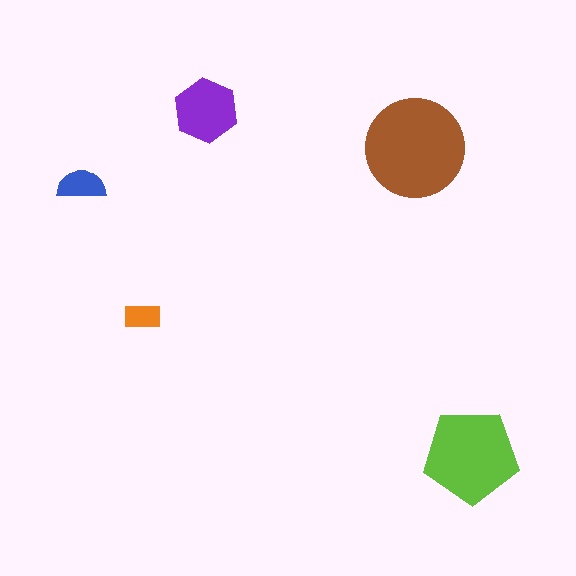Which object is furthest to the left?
The blue semicircle is leftmost.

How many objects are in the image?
There are 5 objects in the image.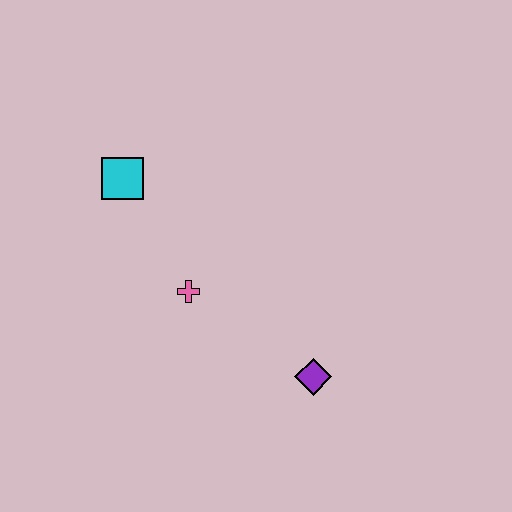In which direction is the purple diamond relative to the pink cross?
The purple diamond is to the right of the pink cross.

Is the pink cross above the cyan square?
No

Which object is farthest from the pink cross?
The purple diamond is farthest from the pink cross.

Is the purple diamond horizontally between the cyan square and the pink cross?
No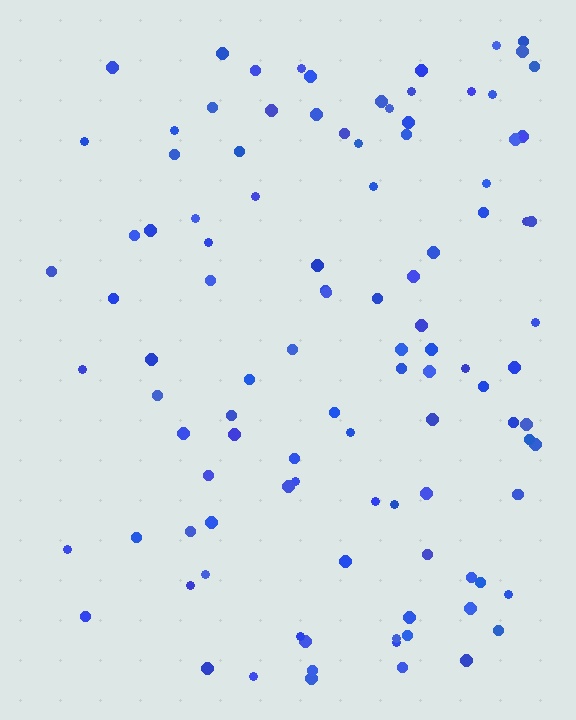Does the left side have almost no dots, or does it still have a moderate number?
Still a moderate number, just noticeably fewer than the right.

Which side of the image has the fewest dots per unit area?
The left.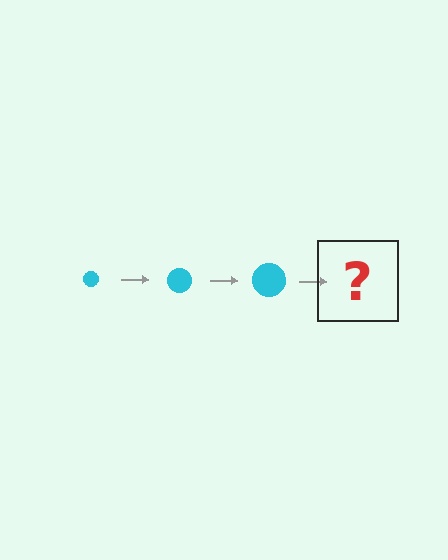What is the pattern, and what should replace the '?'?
The pattern is that the circle gets progressively larger each step. The '?' should be a cyan circle, larger than the previous one.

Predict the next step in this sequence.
The next step is a cyan circle, larger than the previous one.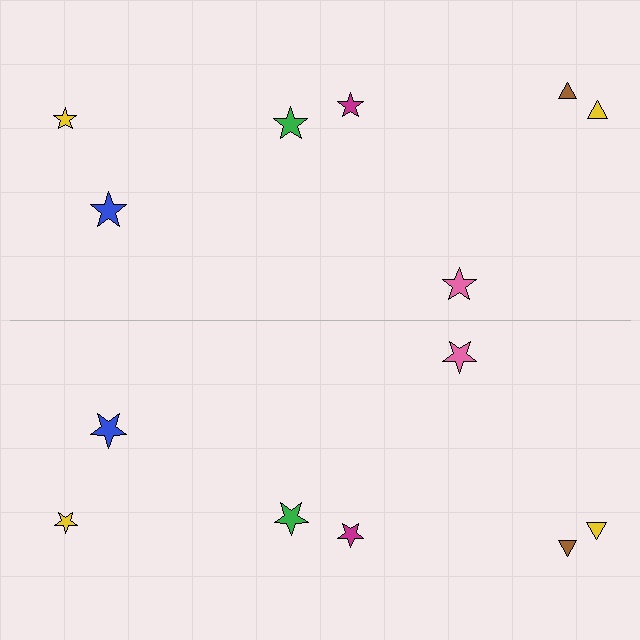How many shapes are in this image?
There are 14 shapes in this image.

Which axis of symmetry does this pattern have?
The pattern has a horizontal axis of symmetry running through the center of the image.